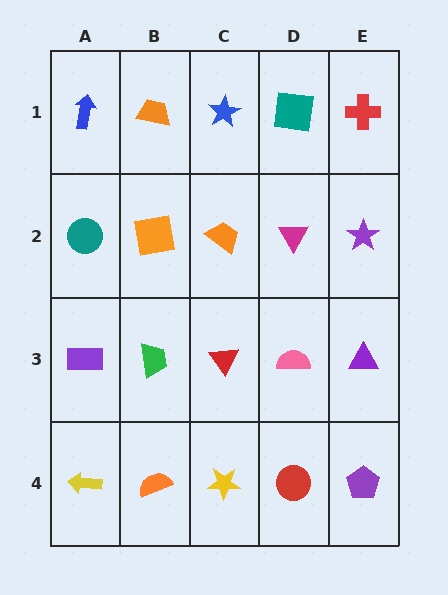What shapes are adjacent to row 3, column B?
An orange square (row 2, column B), an orange semicircle (row 4, column B), a purple rectangle (row 3, column A), a red triangle (row 3, column C).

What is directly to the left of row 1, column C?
An orange trapezoid.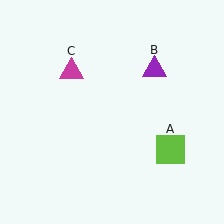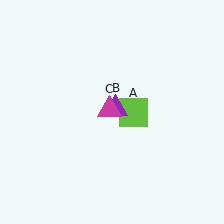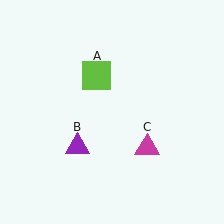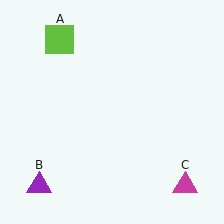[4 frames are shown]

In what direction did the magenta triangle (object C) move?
The magenta triangle (object C) moved down and to the right.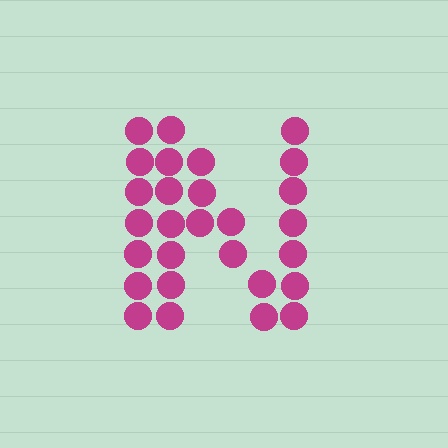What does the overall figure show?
The overall figure shows the letter N.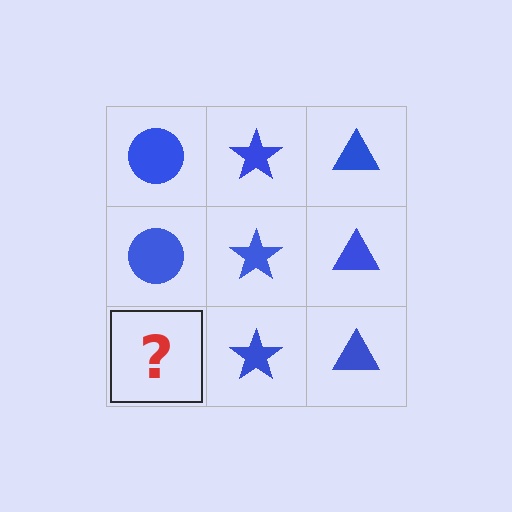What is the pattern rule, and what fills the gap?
The rule is that each column has a consistent shape. The gap should be filled with a blue circle.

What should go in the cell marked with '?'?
The missing cell should contain a blue circle.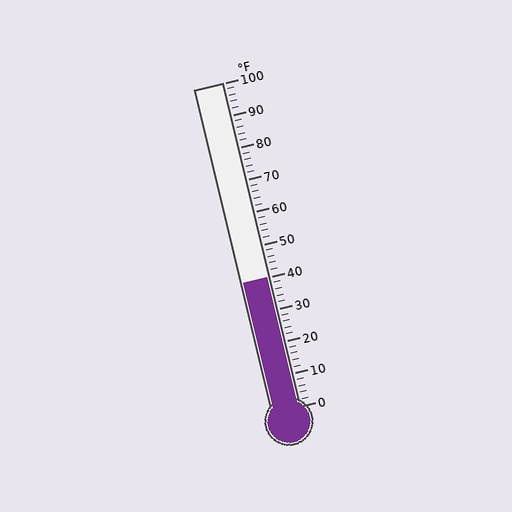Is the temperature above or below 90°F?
The temperature is below 90°F.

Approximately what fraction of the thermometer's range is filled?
The thermometer is filled to approximately 40% of its range.